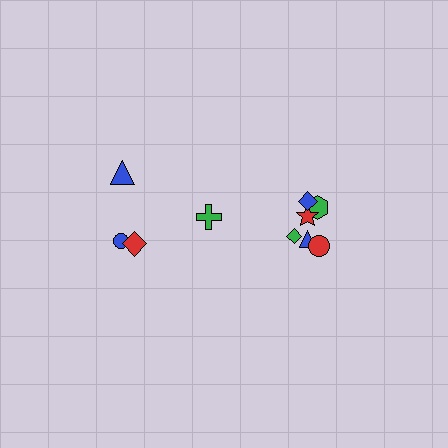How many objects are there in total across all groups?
There are 10 objects.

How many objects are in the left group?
There are 4 objects.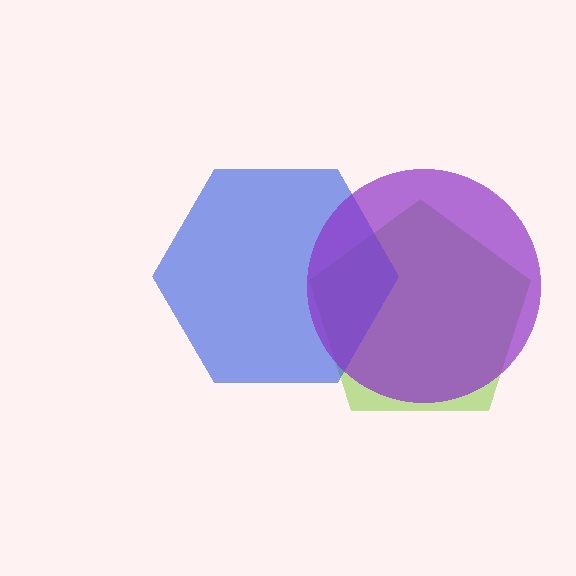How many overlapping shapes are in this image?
There are 3 overlapping shapes in the image.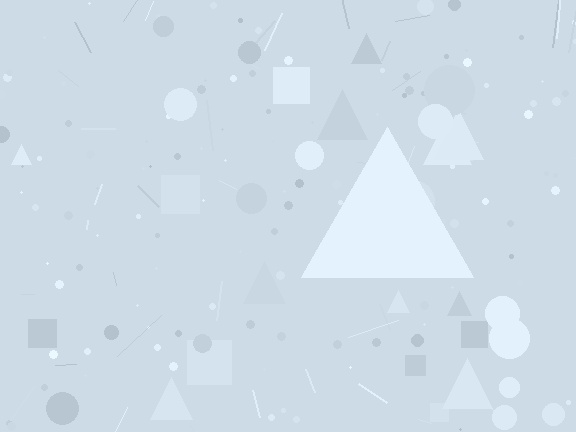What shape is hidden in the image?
A triangle is hidden in the image.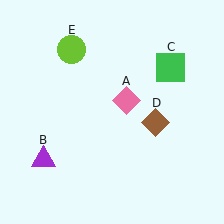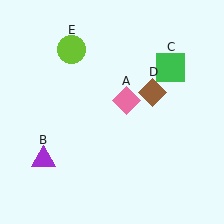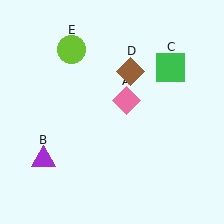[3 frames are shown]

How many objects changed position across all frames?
1 object changed position: brown diamond (object D).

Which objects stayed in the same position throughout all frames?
Pink diamond (object A) and purple triangle (object B) and green square (object C) and lime circle (object E) remained stationary.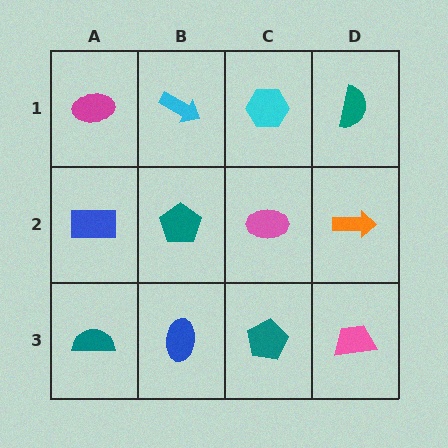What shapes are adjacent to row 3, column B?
A teal pentagon (row 2, column B), a teal semicircle (row 3, column A), a teal pentagon (row 3, column C).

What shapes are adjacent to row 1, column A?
A blue rectangle (row 2, column A), a cyan arrow (row 1, column B).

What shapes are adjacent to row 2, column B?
A cyan arrow (row 1, column B), a blue ellipse (row 3, column B), a blue rectangle (row 2, column A), a pink ellipse (row 2, column C).